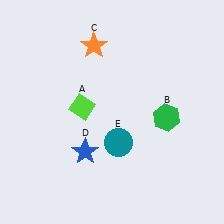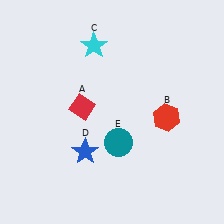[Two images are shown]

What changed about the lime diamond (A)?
In Image 1, A is lime. In Image 2, it changed to red.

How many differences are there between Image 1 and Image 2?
There are 3 differences between the two images.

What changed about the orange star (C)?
In Image 1, C is orange. In Image 2, it changed to cyan.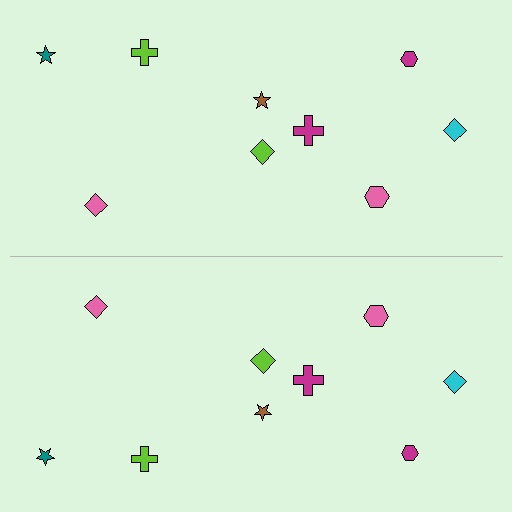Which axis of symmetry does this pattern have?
The pattern has a horizontal axis of symmetry running through the center of the image.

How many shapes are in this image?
There are 18 shapes in this image.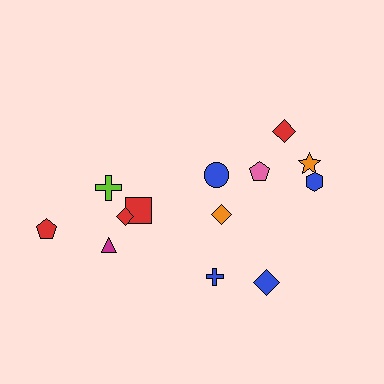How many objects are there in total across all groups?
There are 13 objects.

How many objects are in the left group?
There are 5 objects.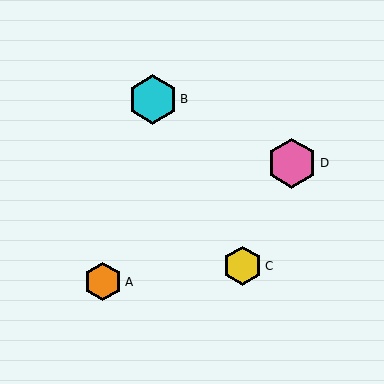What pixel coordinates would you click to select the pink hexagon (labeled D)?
Click at (292, 163) to select the pink hexagon D.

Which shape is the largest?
The pink hexagon (labeled D) is the largest.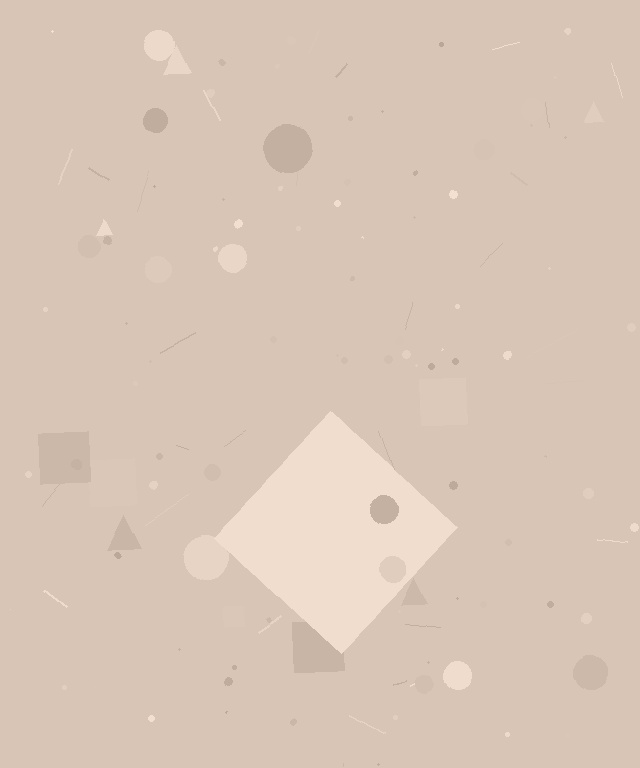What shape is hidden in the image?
A diamond is hidden in the image.